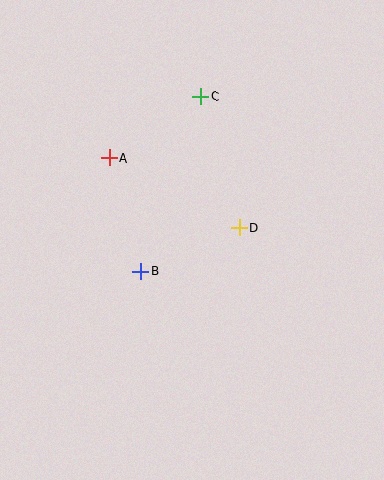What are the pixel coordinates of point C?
Point C is at (201, 96).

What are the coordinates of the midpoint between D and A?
The midpoint between D and A is at (174, 193).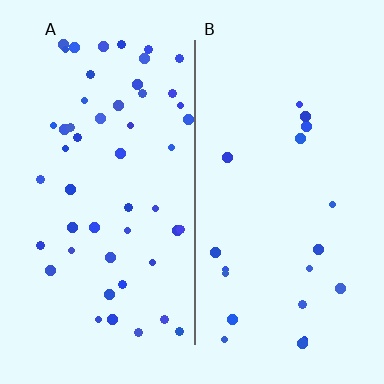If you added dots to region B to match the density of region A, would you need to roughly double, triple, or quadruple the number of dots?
Approximately triple.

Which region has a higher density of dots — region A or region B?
A (the left).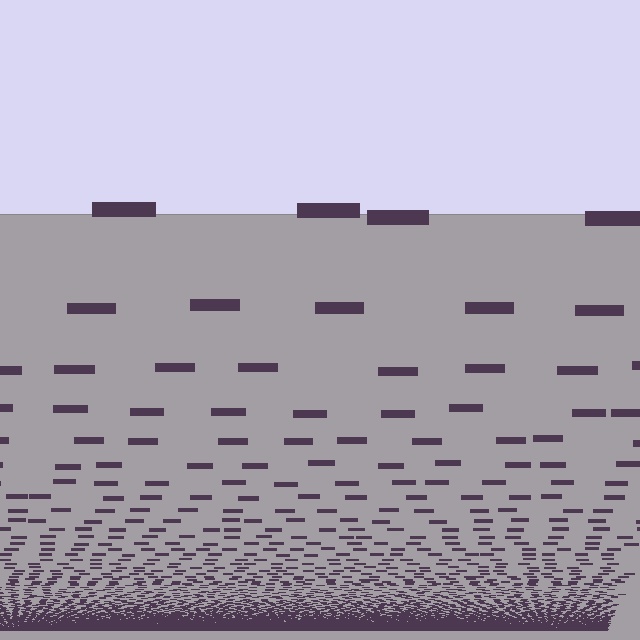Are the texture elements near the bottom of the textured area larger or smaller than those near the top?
Smaller. The gradient is inverted — elements near the bottom are smaller and denser.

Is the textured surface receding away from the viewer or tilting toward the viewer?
The surface appears to tilt toward the viewer. Texture elements get larger and sparser toward the top.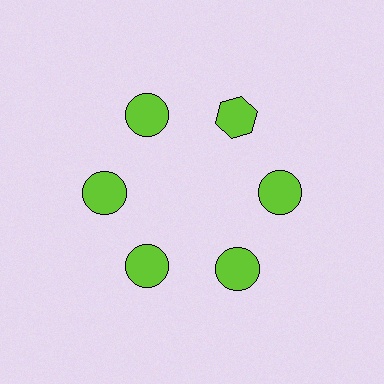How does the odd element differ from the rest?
It has a different shape: hexagon instead of circle.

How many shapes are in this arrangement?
There are 6 shapes arranged in a ring pattern.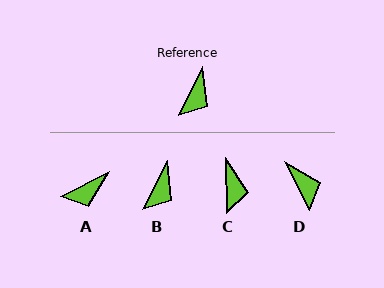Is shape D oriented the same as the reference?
No, it is off by about 53 degrees.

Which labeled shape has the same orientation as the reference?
B.